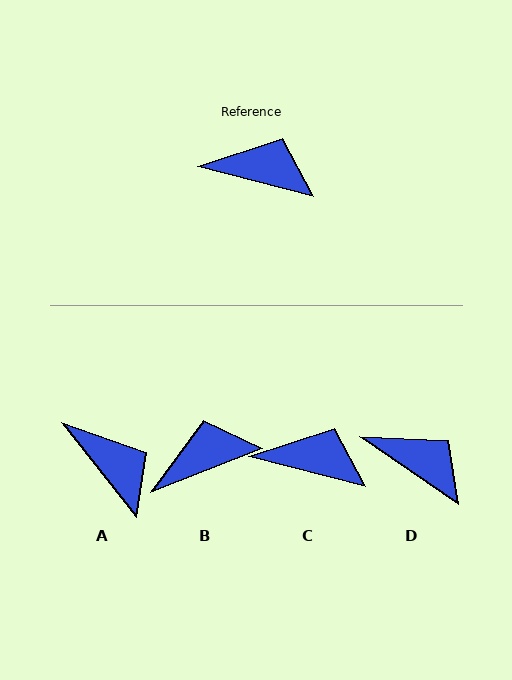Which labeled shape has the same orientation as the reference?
C.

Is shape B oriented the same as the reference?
No, it is off by about 36 degrees.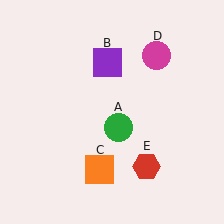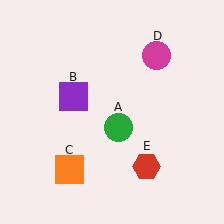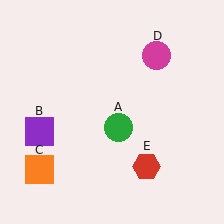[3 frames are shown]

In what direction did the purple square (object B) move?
The purple square (object B) moved down and to the left.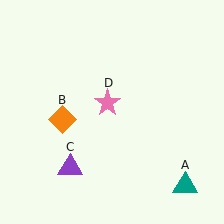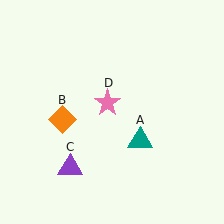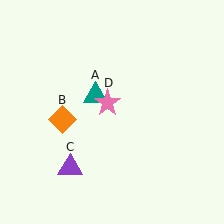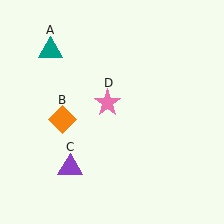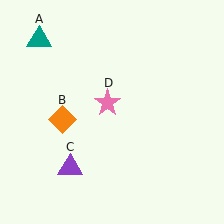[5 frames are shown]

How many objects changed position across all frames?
1 object changed position: teal triangle (object A).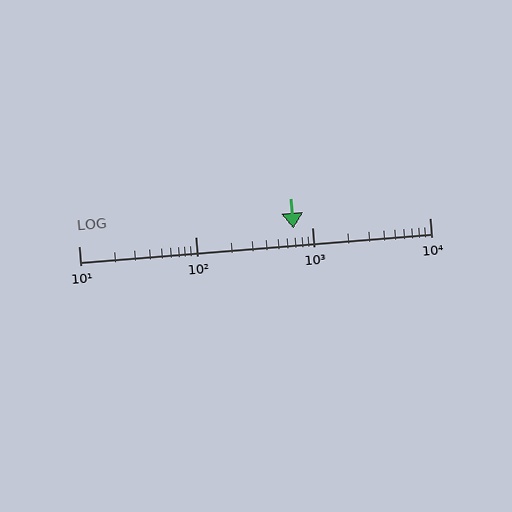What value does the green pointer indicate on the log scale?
The pointer indicates approximately 690.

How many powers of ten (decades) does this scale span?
The scale spans 3 decades, from 10 to 10000.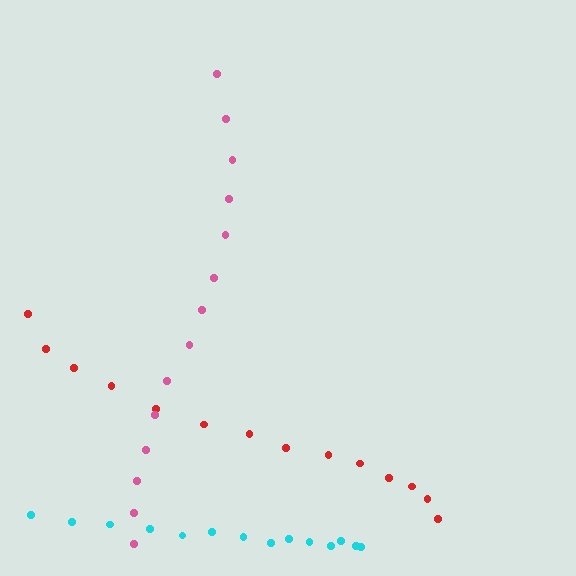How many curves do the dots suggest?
There are 3 distinct paths.